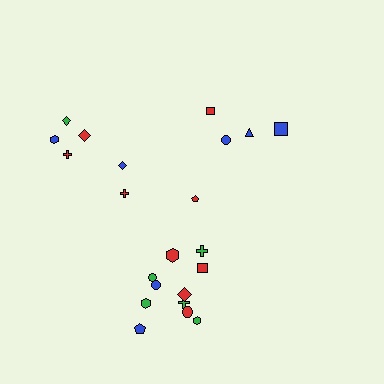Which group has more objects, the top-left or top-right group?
The top-left group.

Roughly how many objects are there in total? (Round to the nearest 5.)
Roughly 20 objects in total.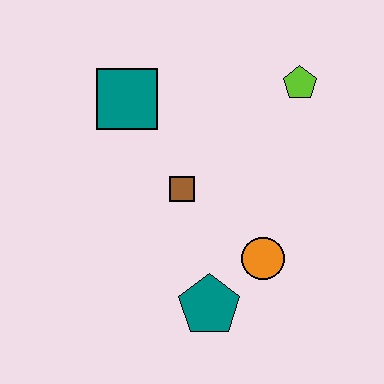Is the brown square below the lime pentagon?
Yes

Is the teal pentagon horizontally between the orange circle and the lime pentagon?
No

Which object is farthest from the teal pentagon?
The lime pentagon is farthest from the teal pentagon.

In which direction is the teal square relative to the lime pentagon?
The teal square is to the left of the lime pentagon.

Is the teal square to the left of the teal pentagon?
Yes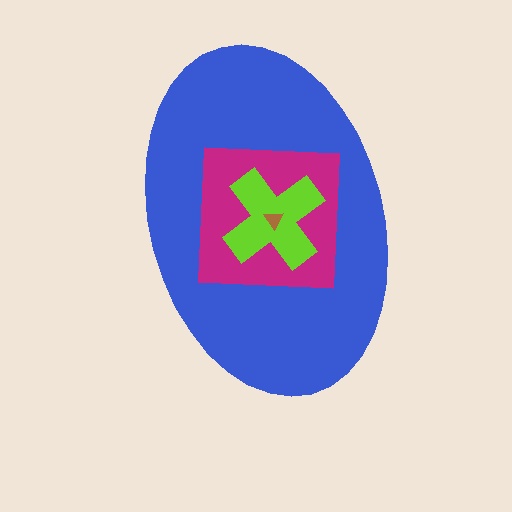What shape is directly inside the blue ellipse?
The magenta square.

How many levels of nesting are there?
4.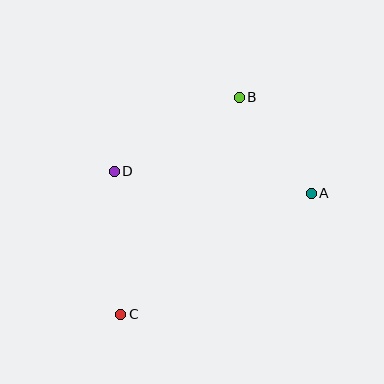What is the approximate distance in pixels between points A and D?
The distance between A and D is approximately 199 pixels.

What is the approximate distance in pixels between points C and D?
The distance between C and D is approximately 143 pixels.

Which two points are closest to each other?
Points A and B are closest to each other.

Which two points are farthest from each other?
Points B and C are farthest from each other.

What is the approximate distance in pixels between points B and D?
The distance between B and D is approximately 146 pixels.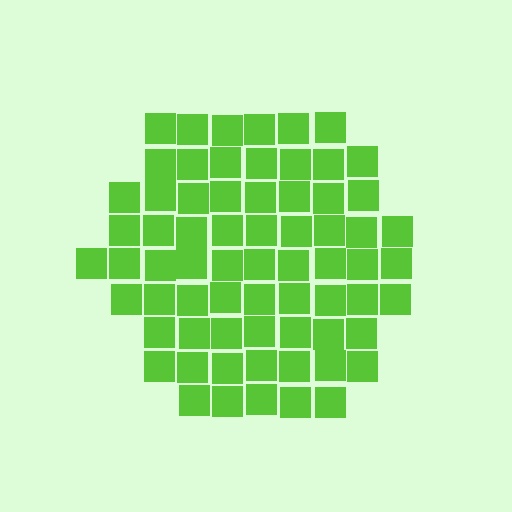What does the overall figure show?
The overall figure shows a hexagon.